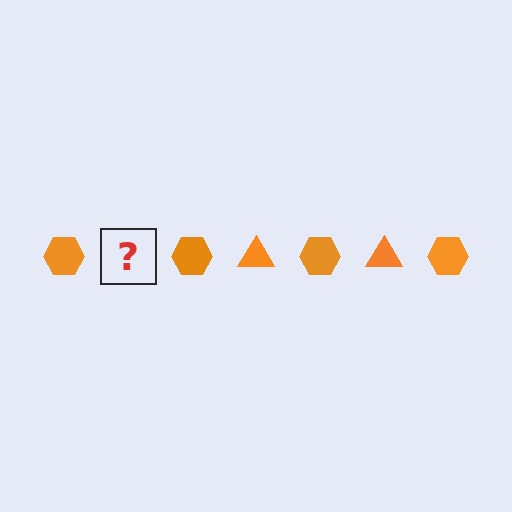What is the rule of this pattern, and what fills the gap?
The rule is that the pattern cycles through hexagon, triangle shapes in orange. The gap should be filled with an orange triangle.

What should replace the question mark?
The question mark should be replaced with an orange triangle.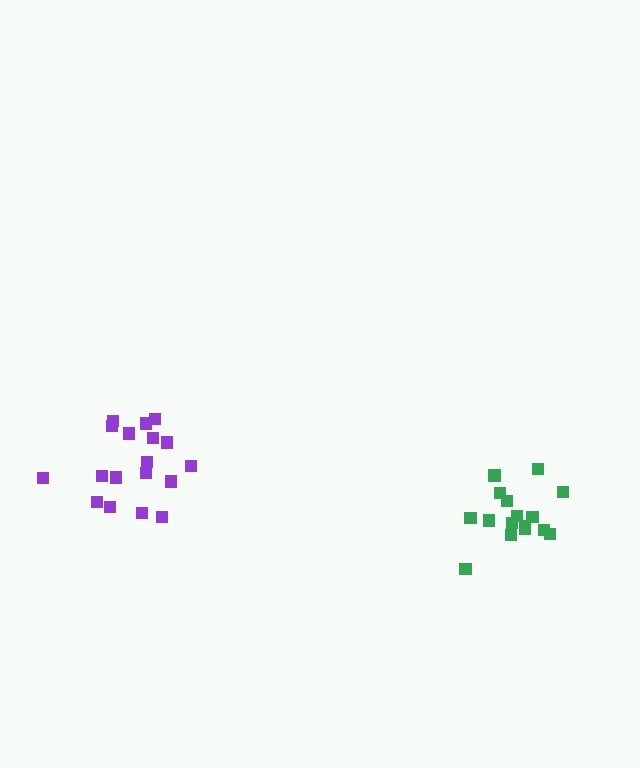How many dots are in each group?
Group 1: 16 dots, Group 2: 18 dots (34 total).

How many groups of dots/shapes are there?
There are 2 groups.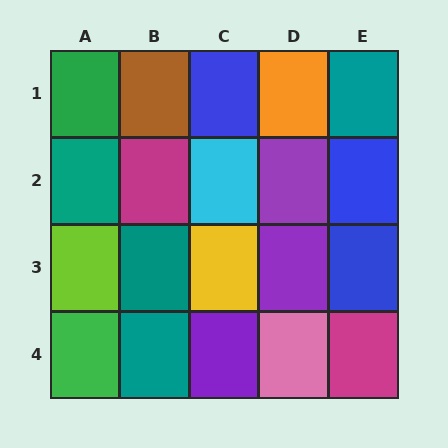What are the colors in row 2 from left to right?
Teal, magenta, cyan, purple, blue.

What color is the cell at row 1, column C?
Blue.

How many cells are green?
2 cells are green.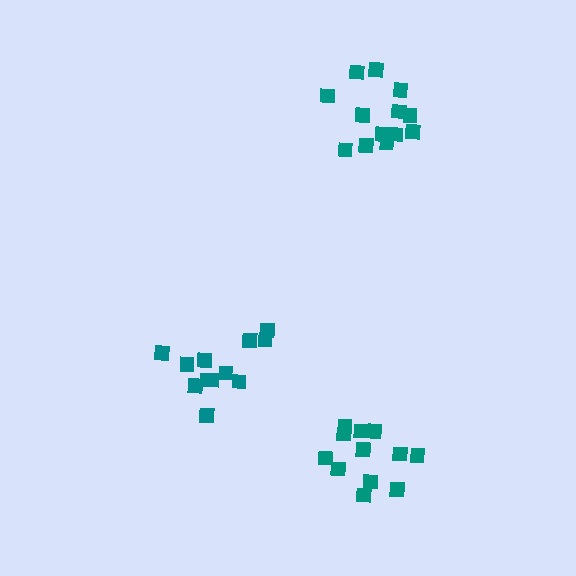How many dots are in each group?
Group 1: 12 dots, Group 2: 13 dots, Group 3: 12 dots (37 total).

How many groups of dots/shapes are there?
There are 3 groups.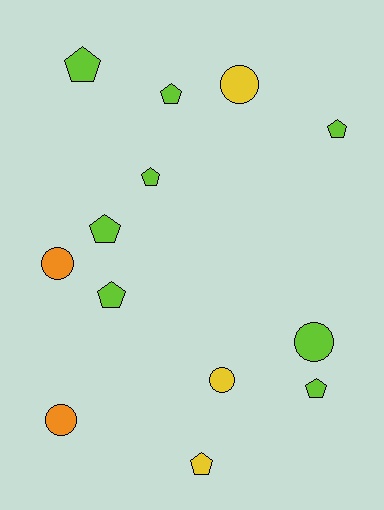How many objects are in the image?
There are 13 objects.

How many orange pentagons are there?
There are no orange pentagons.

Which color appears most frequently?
Lime, with 8 objects.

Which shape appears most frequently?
Pentagon, with 8 objects.